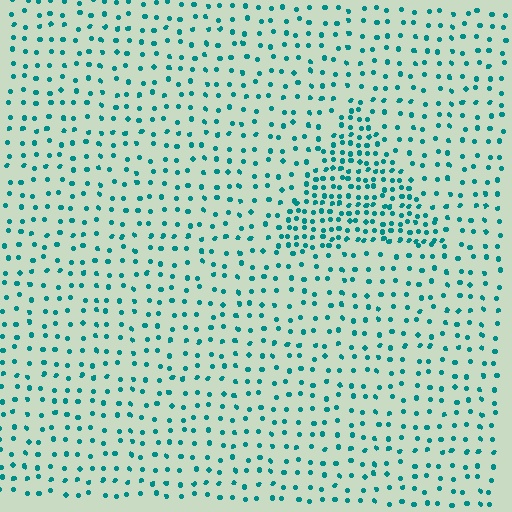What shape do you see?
I see a triangle.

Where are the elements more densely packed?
The elements are more densely packed inside the triangle boundary.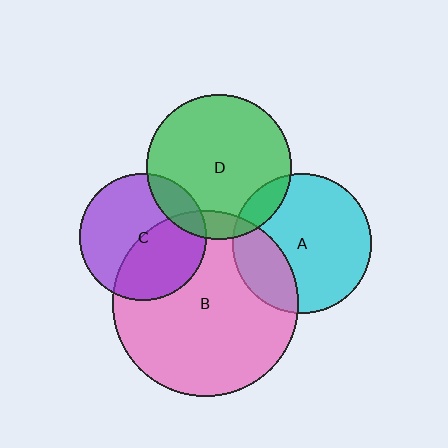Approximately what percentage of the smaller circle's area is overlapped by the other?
Approximately 10%.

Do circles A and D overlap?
Yes.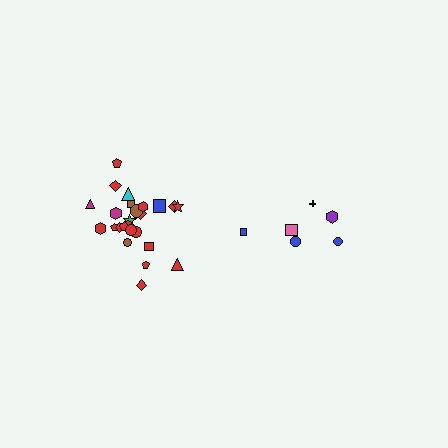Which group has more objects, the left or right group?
The left group.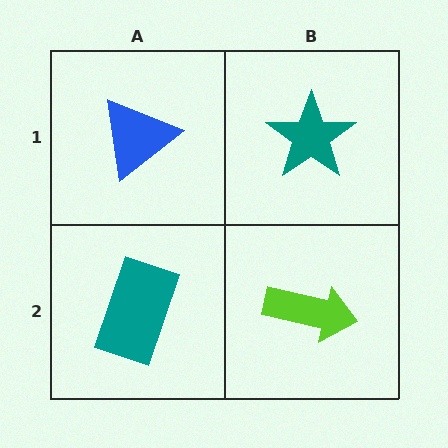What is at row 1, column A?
A blue triangle.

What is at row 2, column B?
A lime arrow.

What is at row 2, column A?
A teal rectangle.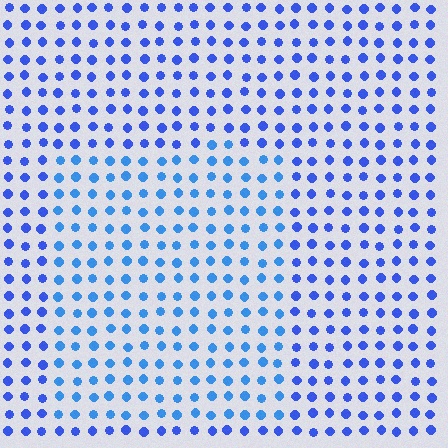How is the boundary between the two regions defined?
The boundary is defined purely by a slight shift in hue (about 20 degrees). Spacing, size, and orientation are identical on both sides.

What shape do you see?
I see a rectangle.